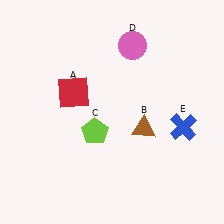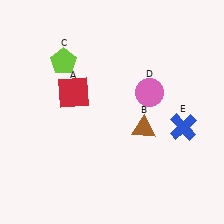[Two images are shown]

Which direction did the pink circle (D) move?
The pink circle (D) moved down.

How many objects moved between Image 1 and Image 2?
2 objects moved between the two images.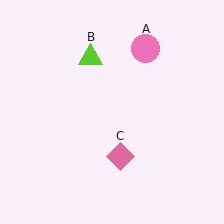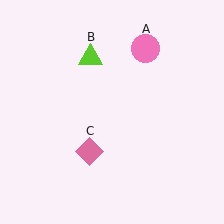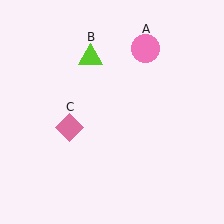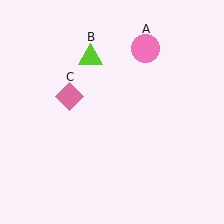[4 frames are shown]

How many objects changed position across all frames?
1 object changed position: pink diamond (object C).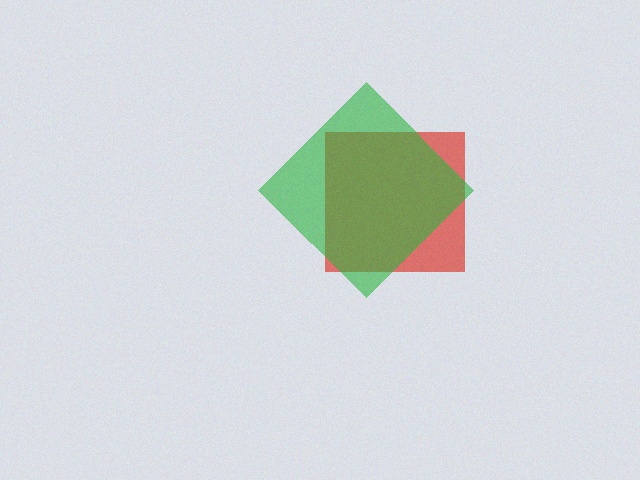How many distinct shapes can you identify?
There are 2 distinct shapes: a red square, a green diamond.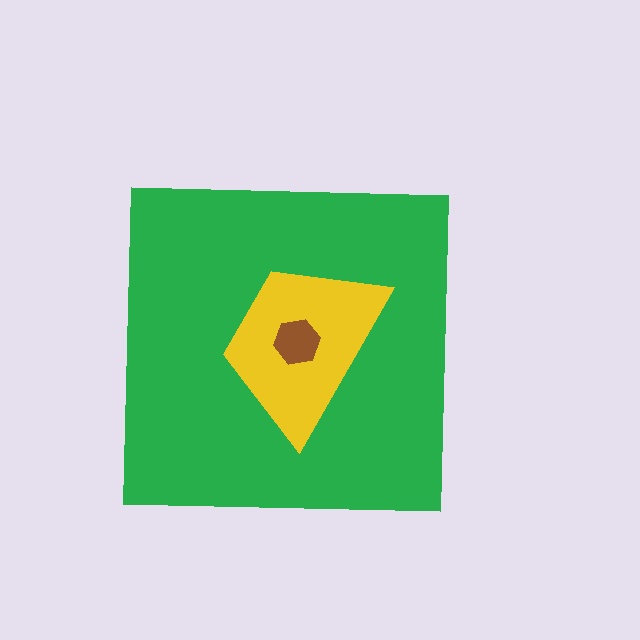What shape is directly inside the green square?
The yellow trapezoid.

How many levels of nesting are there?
3.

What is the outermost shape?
The green square.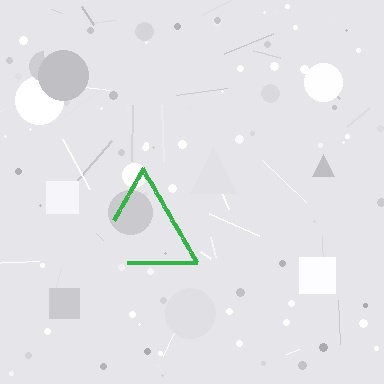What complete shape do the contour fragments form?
The contour fragments form a triangle.